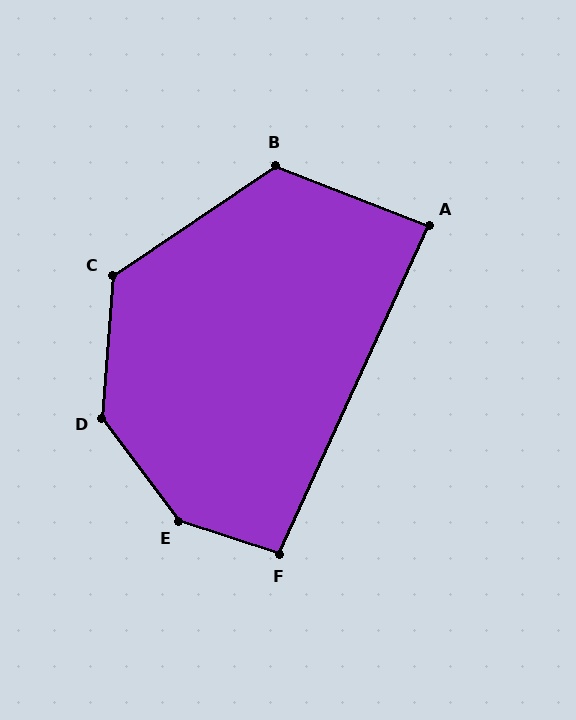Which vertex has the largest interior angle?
E, at approximately 145 degrees.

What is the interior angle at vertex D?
Approximately 139 degrees (obtuse).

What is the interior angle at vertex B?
Approximately 125 degrees (obtuse).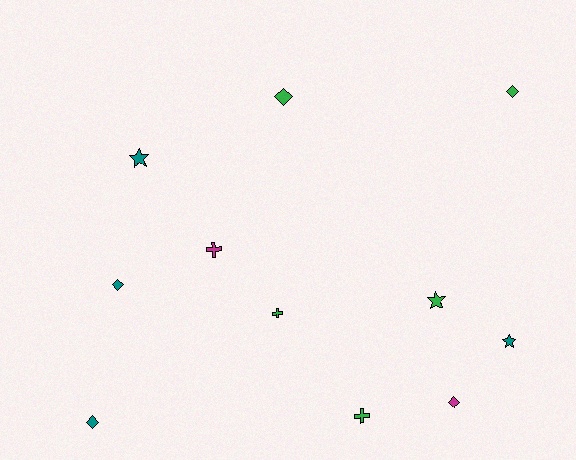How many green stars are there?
There is 1 green star.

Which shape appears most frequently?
Diamond, with 5 objects.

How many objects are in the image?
There are 11 objects.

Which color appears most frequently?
Green, with 5 objects.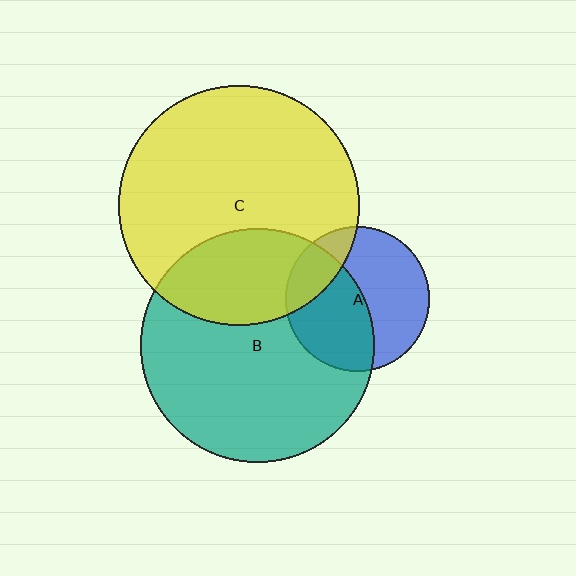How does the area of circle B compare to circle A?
Approximately 2.6 times.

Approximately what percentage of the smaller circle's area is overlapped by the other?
Approximately 30%.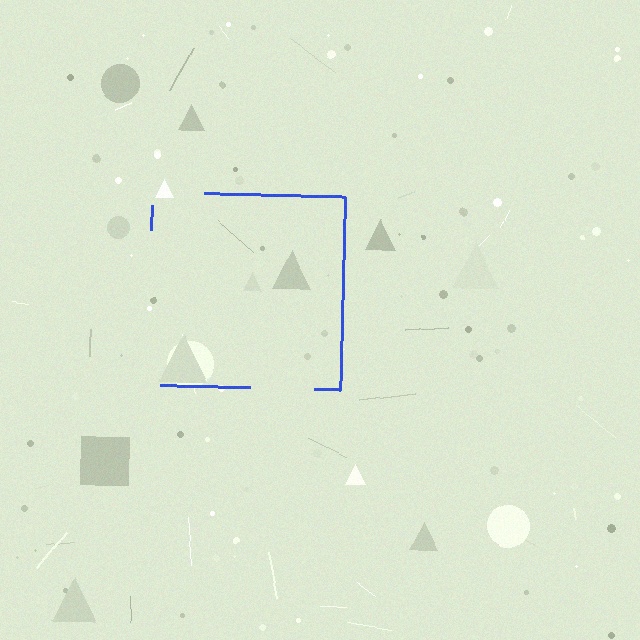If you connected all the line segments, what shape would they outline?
They would outline a square.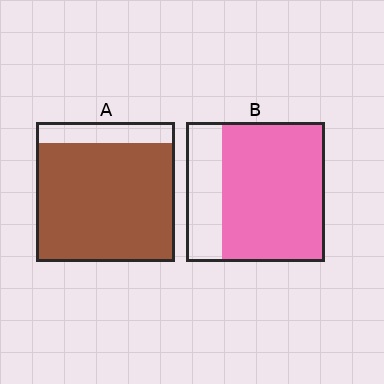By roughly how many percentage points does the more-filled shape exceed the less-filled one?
By roughly 10 percentage points (A over B).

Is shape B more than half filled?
Yes.